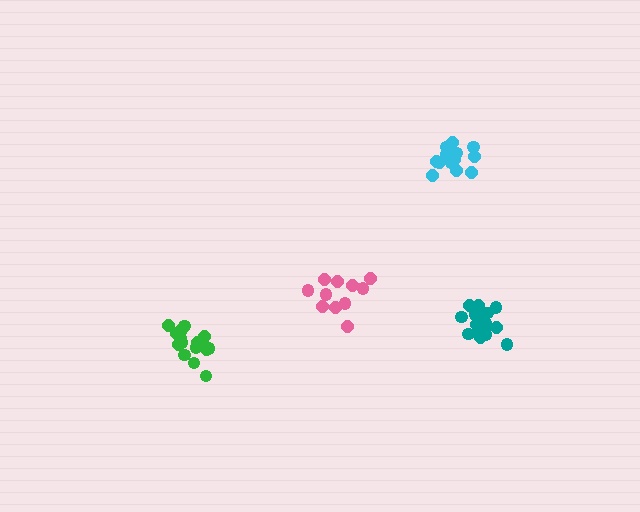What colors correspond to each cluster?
The clusters are colored: green, teal, pink, cyan.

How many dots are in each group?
Group 1: 17 dots, Group 2: 16 dots, Group 3: 11 dots, Group 4: 13 dots (57 total).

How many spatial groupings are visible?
There are 4 spatial groupings.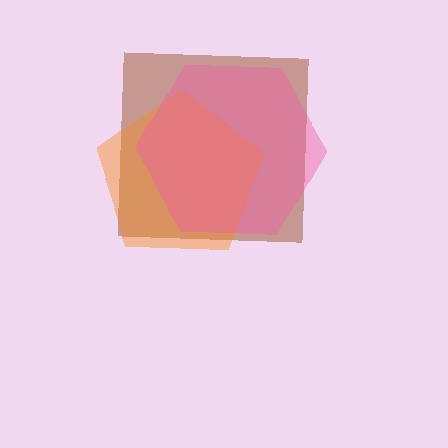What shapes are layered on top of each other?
The layered shapes are: a brown square, an orange pentagon, a pink hexagon.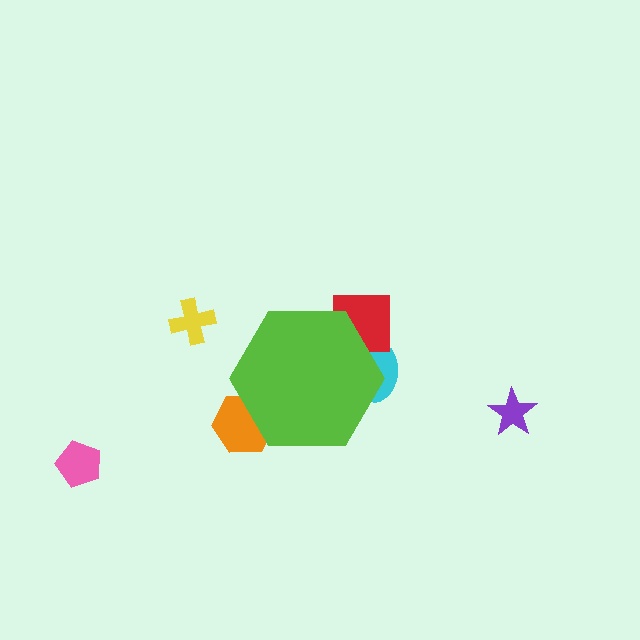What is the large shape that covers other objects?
A lime hexagon.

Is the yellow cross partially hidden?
No, the yellow cross is fully visible.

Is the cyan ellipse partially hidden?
Yes, the cyan ellipse is partially hidden behind the lime hexagon.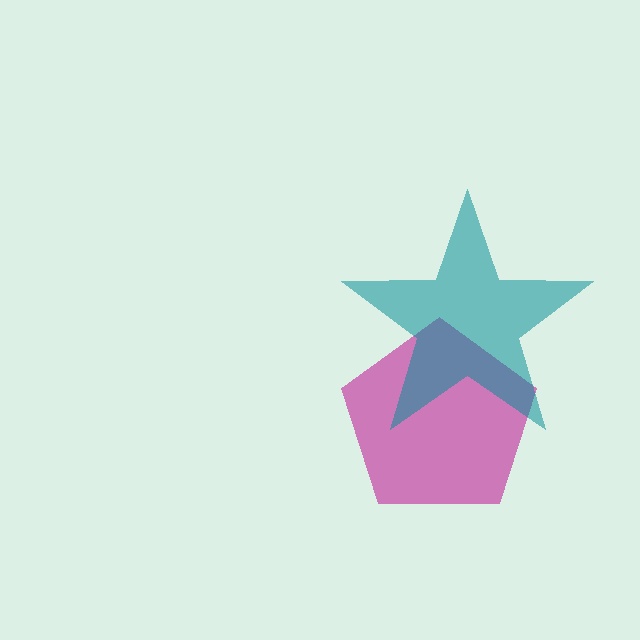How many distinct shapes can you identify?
There are 2 distinct shapes: a magenta pentagon, a teal star.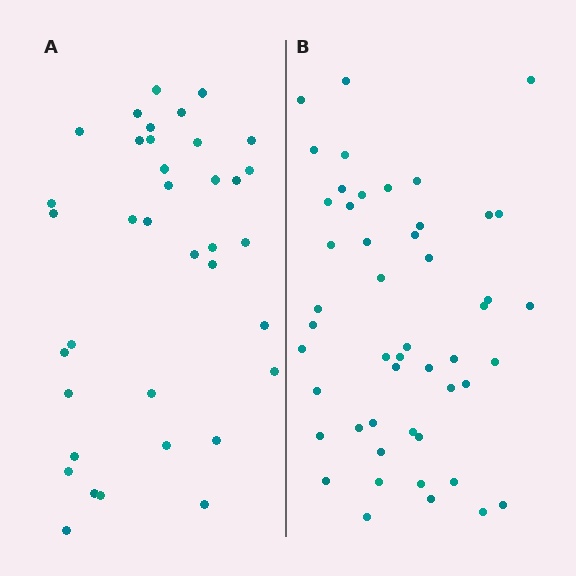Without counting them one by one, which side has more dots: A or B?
Region B (the right region) has more dots.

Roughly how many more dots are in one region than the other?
Region B has roughly 12 or so more dots than region A.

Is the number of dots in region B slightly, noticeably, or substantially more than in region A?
Region B has noticeably more, but not dramatically so. The ratio is roughly 1.3 to 1.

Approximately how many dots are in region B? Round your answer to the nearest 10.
About 50 dots. (The exact count is 49, which rounds to 50.)